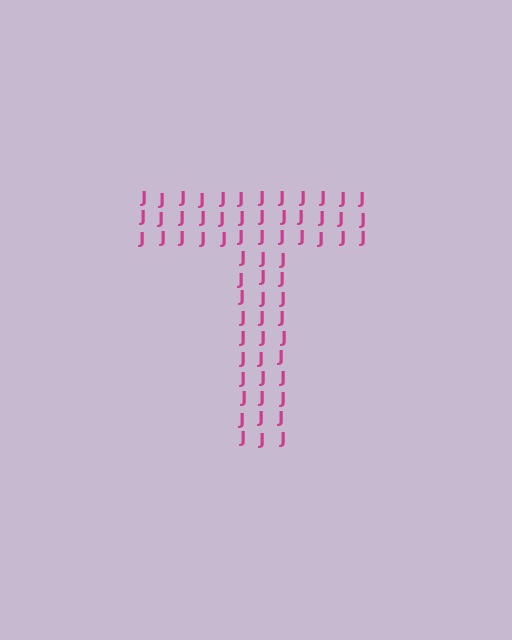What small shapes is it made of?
It is made of small letter J's.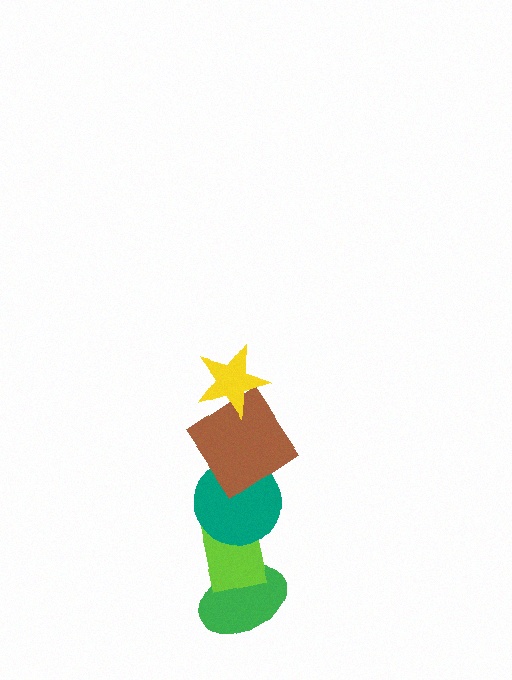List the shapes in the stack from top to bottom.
From top to bottom: the yellow star, the brown diamond, the teal circle, the lime rectangle, the green ellipse.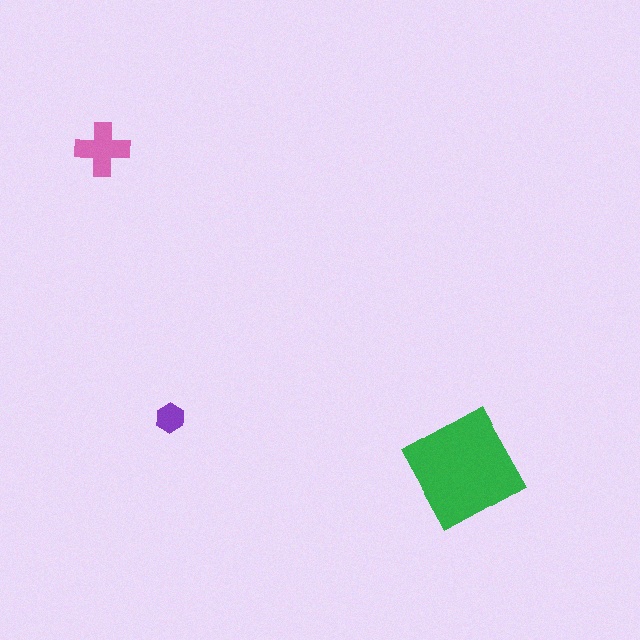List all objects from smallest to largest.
The purple hexagon, the pink cross, the green diamond.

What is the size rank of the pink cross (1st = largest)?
2nd.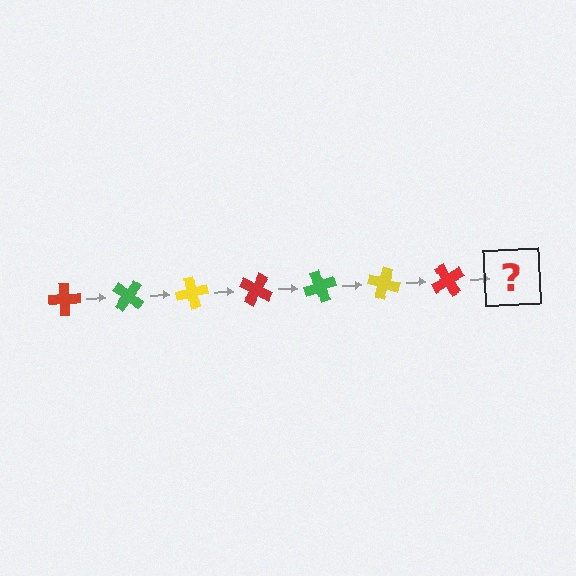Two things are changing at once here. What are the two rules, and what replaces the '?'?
The two rules are that it rotates 40 degrees each step and the color cycles through red, green, and yellow. The '?' should be a green cross, rotated 280 degrees from the start.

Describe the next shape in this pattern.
It should be a green cross, rotated 280 degrees from the start.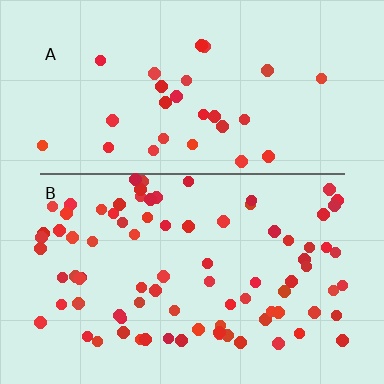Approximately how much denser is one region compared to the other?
Approximately 2.9× — region B over region A.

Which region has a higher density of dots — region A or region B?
B (the bottom).